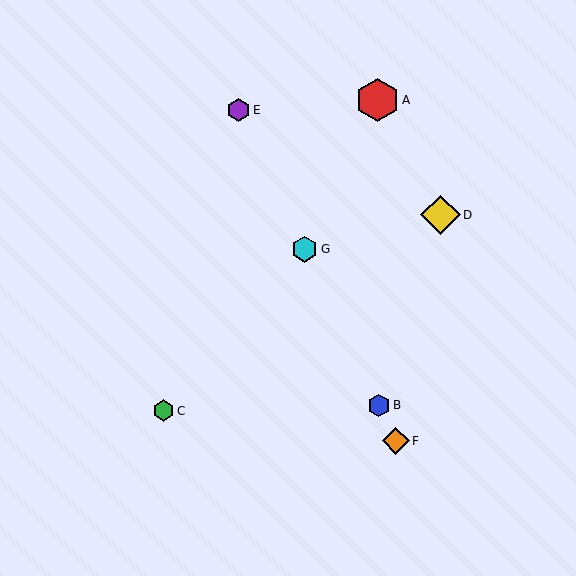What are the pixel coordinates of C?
Object C is at (163, 411).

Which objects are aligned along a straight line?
Objects B, E, F, G are aligned along a straight line.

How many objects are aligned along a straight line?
4 objects (B, E, F, G) are aligned along a straight line.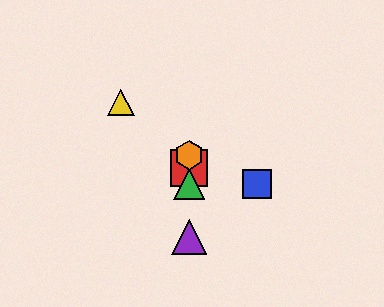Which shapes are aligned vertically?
The red square, the green triangle, the purple triangle, the orange hexagon are aligned vertically.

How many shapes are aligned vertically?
4 shapes (the red square, the green triangle, the purple triangle, the orange hexagon) are aligned vertically.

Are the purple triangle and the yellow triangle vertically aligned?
No, the purple triangle is at x≈189 and the yellow triangle is at x≈121.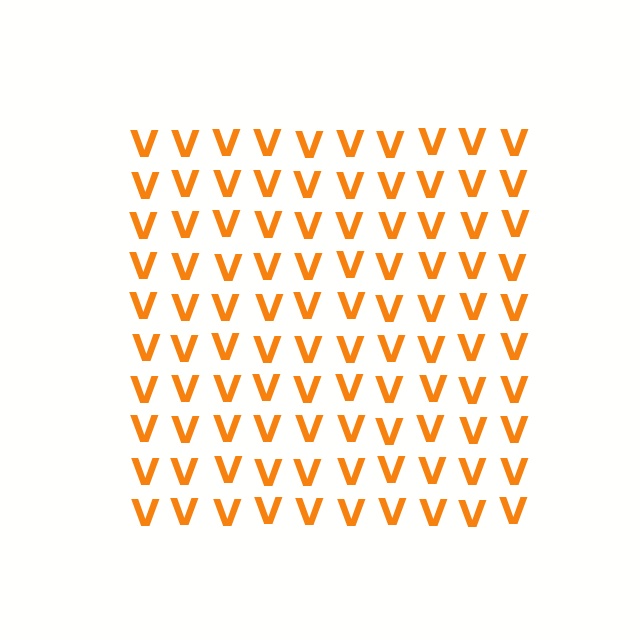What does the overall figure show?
The overall figure shows a square.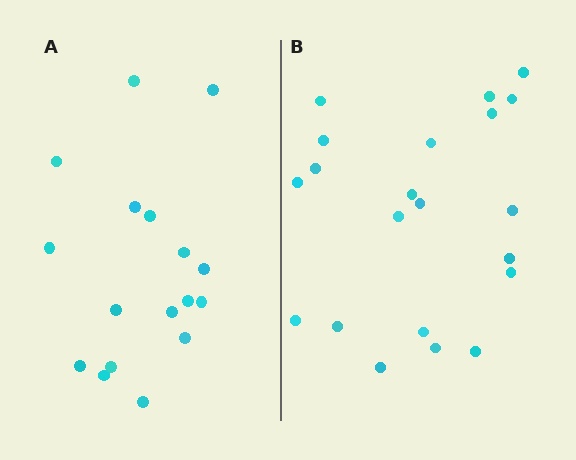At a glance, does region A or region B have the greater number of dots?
Region B (the right region) has more dots.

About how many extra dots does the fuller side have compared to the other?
Region B has about 4 more dots than region A.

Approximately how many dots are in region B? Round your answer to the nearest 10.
About 20 dots. (The exact count is 21, which rounds to 20.)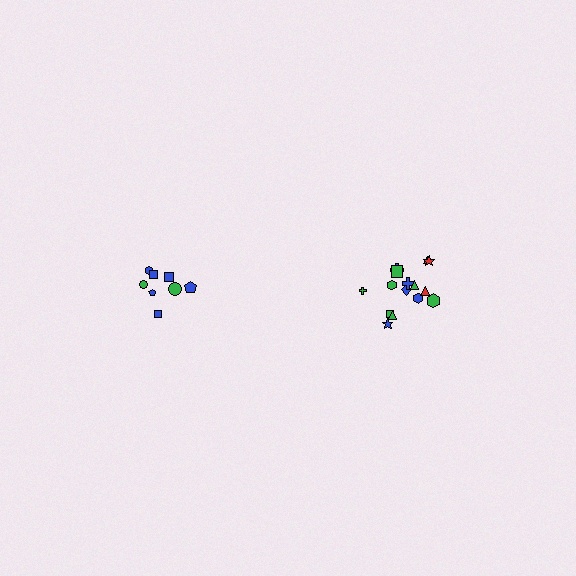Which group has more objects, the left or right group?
The right group.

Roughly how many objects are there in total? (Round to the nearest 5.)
Roughly 25 objects in total.